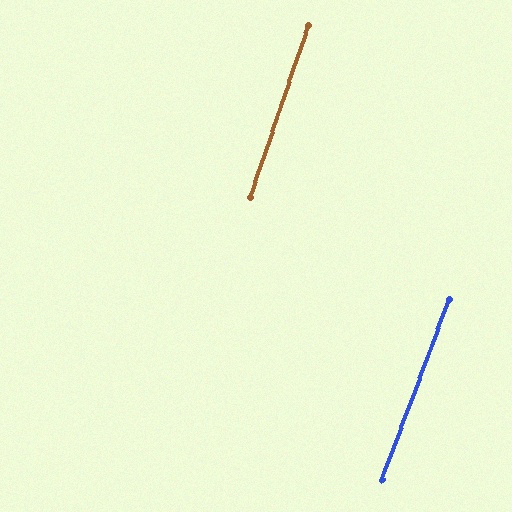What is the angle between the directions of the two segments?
Approximately 2 degrees.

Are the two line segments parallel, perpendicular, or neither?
Parallel — their directions differ by only 2.0°.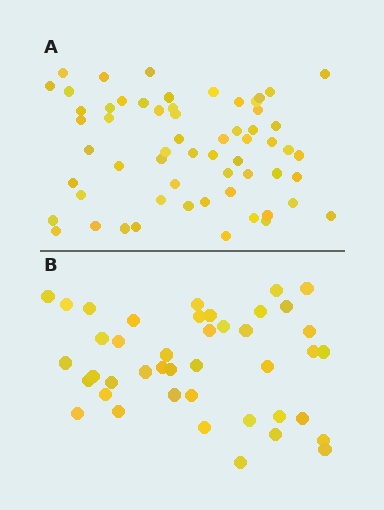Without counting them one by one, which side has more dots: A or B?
Region A (the top region) has more dots.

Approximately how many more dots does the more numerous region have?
Region A has approximately 20 more dots than region B.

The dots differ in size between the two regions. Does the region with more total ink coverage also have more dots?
No. Region B has more total ink coverage because its dots are larger, but region A actually contains more individual dots. Total area can be misleading — the number of items is what matters here.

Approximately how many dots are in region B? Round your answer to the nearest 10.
About 40 dots. (The exact count is 42, which rounds to 40.)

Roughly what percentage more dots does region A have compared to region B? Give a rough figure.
About 45% more.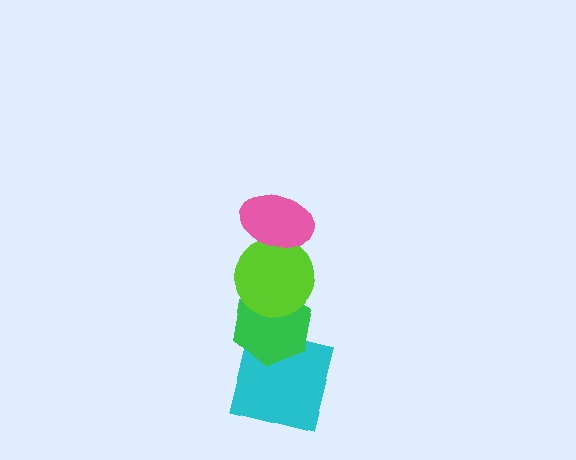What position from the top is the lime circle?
The lime circle is 2nd from the top.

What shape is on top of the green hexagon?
The lime circle is on top of the green hexagon.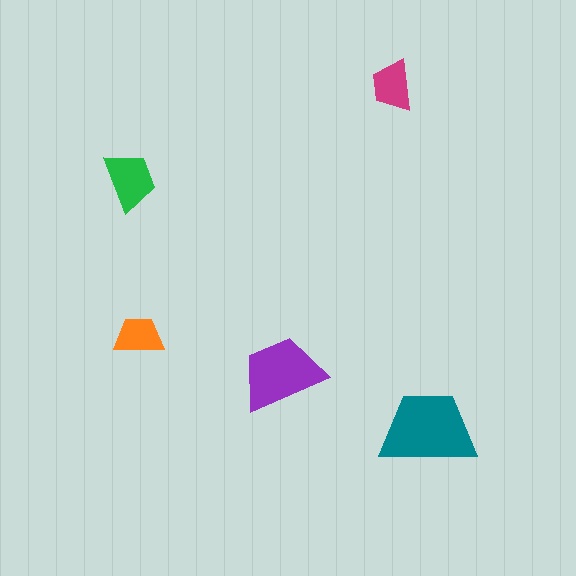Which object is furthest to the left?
The green trapezoid is leftmost.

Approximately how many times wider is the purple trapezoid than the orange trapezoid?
About 1.5 times wider.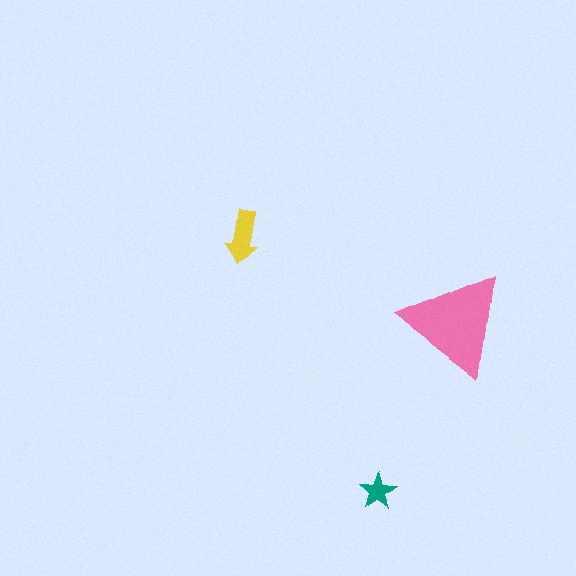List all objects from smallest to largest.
The teal star, the yellow arrow, the pink triangle.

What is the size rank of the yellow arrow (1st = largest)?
2nd.